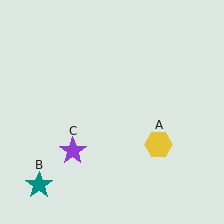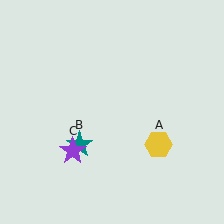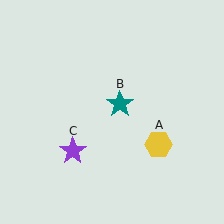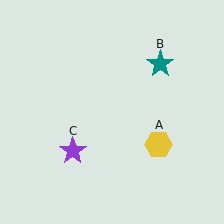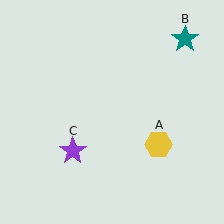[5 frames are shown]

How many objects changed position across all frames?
1 object changed position: teal star (object B).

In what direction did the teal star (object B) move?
The teal star (object B) moved up and to the right.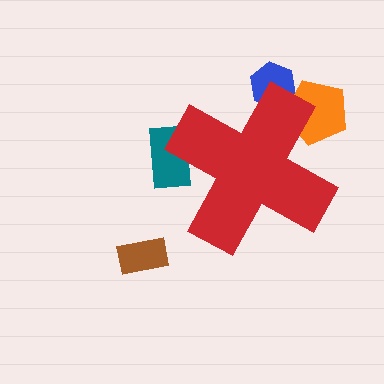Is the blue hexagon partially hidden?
Yes, the blue hexagon is partially hidden behind the red cross.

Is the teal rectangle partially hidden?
Yes, the teal rectangle is partially hidden behind the red cross.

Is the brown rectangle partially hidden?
No, the brown rectangle is fully visible.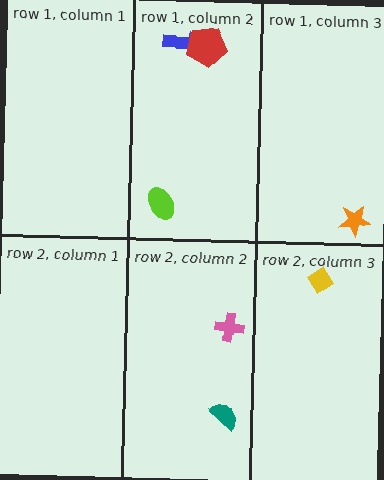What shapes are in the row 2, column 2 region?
The pink cross, the teal semicircle.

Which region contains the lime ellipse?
The row 1, column 2 region.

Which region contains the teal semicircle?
The row 2, column 2 region.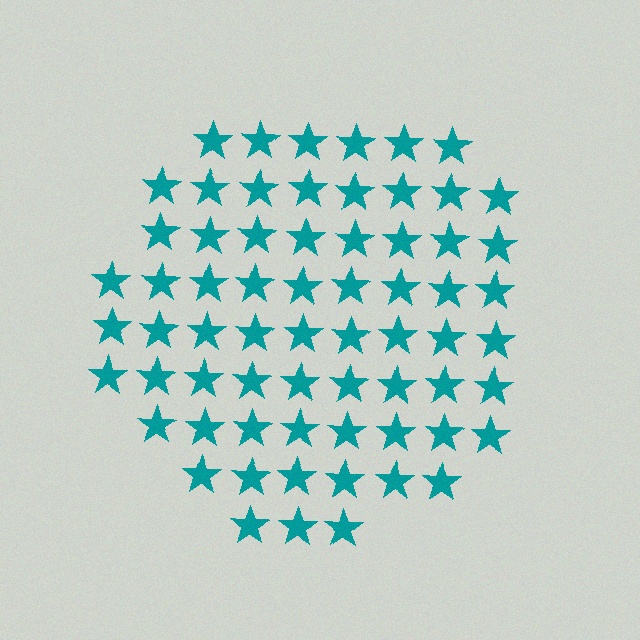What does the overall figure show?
The overall figure shows a circle.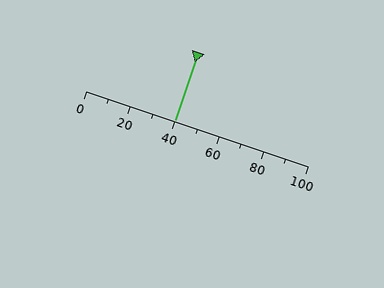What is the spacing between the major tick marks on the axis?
The major ticks are spaced 20 apart.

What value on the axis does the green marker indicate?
The marker indicates approximately 40.